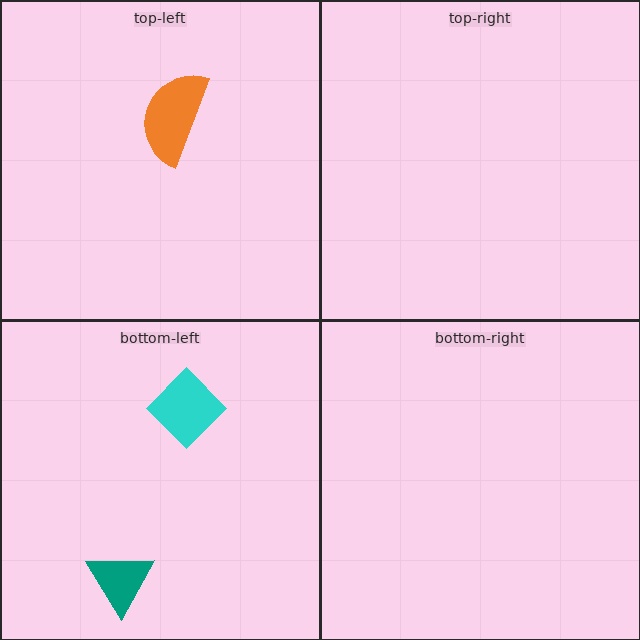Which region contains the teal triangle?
The bottom-left region.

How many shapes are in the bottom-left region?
2.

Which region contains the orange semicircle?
The top-left region.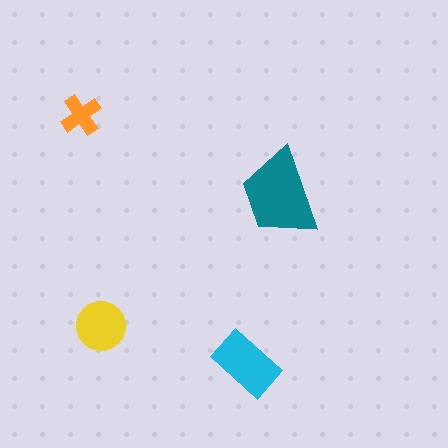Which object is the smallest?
The orange cross.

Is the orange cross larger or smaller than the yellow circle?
Smaller.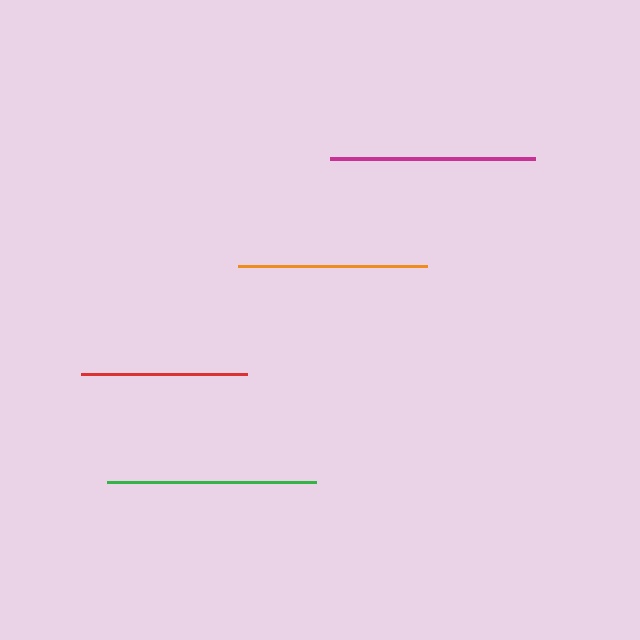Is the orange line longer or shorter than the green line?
The green line is longer than the orange line.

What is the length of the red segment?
The red segment is approximately 167 pixels long.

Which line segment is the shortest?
The red line is the shortest at approximately 167 pixels.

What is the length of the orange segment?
The orange segment is approximately 190 pixels long.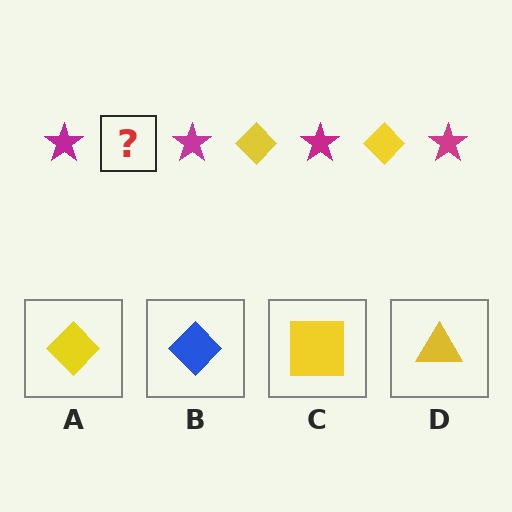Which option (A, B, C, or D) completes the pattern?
A.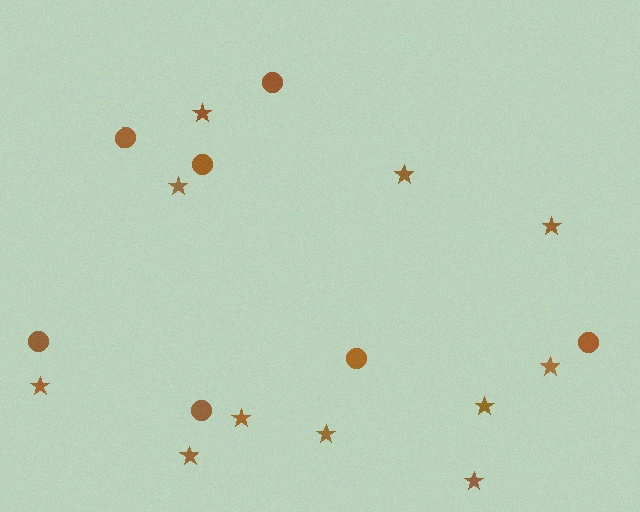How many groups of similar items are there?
There are 2 groups: one group of circles (7) and one group of stars (11).